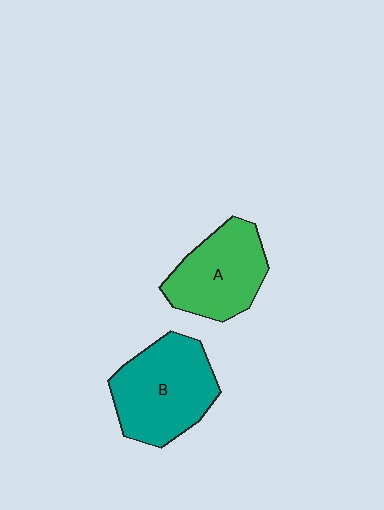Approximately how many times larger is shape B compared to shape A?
Approximately 1.2 times.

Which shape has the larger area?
Shape B (teal).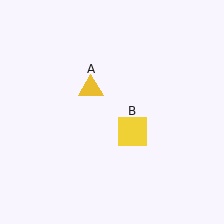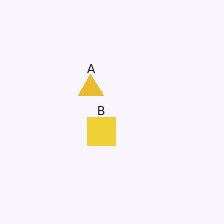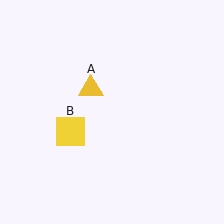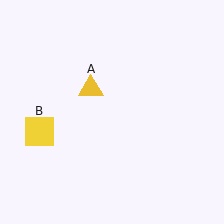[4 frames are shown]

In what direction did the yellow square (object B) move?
The yellow square (object B) moved left.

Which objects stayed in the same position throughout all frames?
Yellow triangle (object A) remained stationary.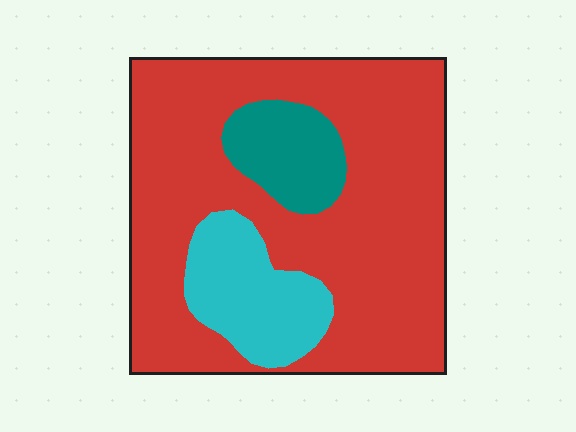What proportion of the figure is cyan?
Cyan covers around 15% of the figure.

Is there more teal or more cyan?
Cyan.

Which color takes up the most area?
Red, at roughly 75%.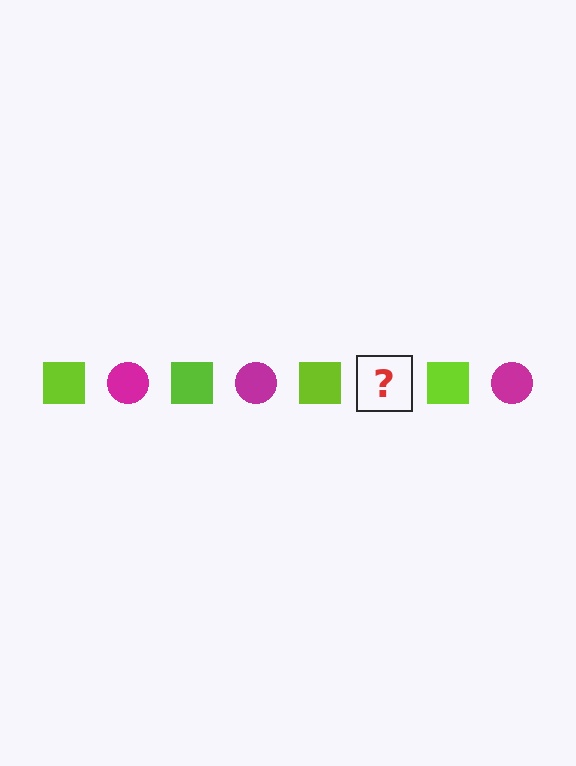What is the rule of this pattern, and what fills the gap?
The rule is that the pattern alternates between lime square and magenta circle. The gap should be filled with a magenta circle.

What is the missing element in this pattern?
The missing element is a magenta circle.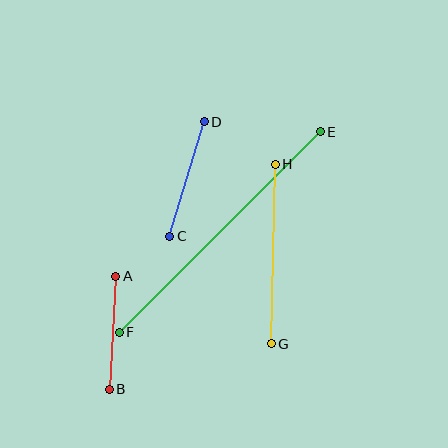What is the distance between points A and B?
The distance is approximately 113 pixels.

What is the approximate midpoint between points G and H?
The midpoint is at approximately (273, 254) pixels.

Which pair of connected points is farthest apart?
Points E and F are farthest apart.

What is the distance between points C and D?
The distance is approximately 120 pixels.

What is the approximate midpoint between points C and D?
The midpoint is at approximately (187, 179) pixels.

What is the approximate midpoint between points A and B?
The midpoint is at approximately (112, 333) pixels.